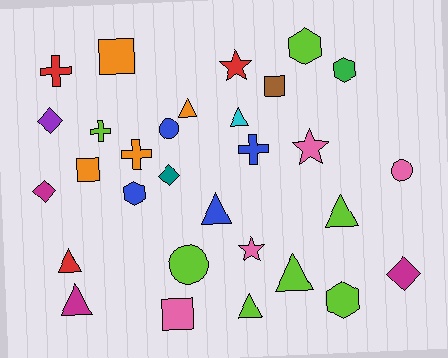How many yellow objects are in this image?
There are no yellow objects.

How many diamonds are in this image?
There are 4 diamonds.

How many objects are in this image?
There are 30 objects.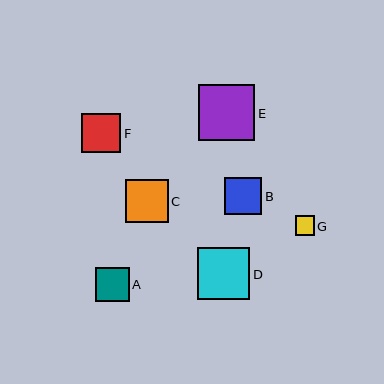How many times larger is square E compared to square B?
Square E is approximately 1.5 times the size of square B.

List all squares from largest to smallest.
From largest to smallest: E, D, C, F, B, A, G.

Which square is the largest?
Square E is the largest with a size of approximately 56 pixels.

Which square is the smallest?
Square G is the smallest with a size of approximately 19 pixels.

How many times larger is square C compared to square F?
Square C is approximately 1.1 times the size of square F.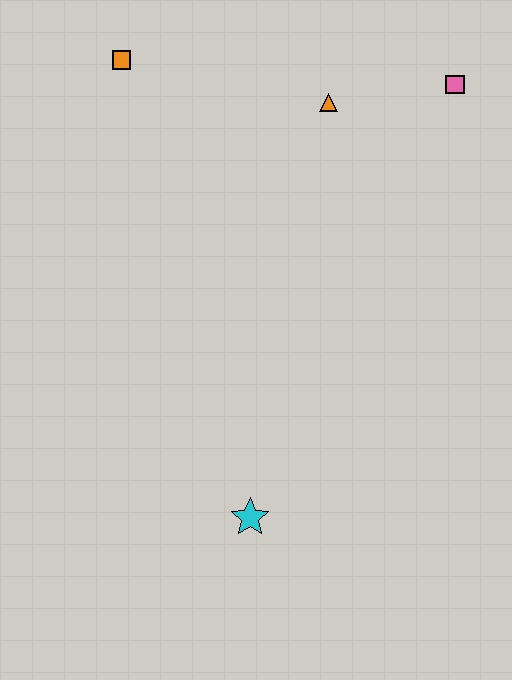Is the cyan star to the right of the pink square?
No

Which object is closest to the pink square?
The orange triangle is closest to the pink square.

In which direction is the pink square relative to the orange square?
The pink square is to the right of the orange square.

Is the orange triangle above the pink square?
No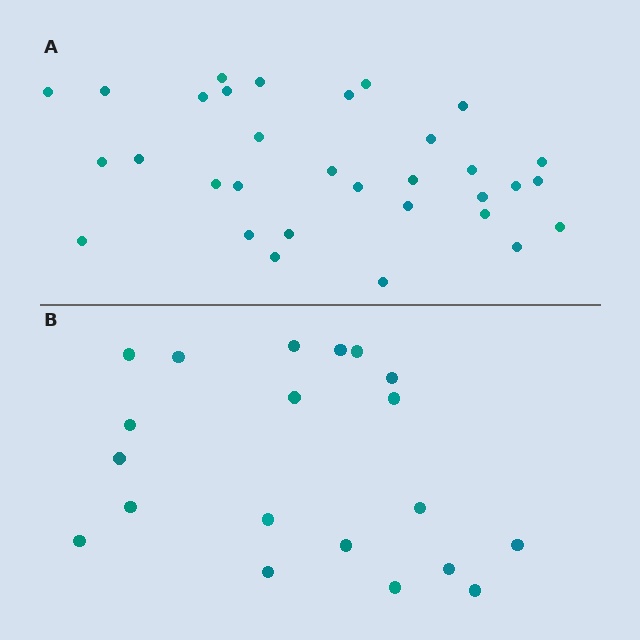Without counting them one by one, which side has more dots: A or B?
Region A (the top region) has more dots.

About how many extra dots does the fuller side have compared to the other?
Region A has roughly 12 or so more dots than region B.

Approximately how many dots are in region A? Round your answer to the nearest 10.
About 30 dots. (The exact count is 32, which rounds to 30.)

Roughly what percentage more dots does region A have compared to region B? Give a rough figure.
About 60% more.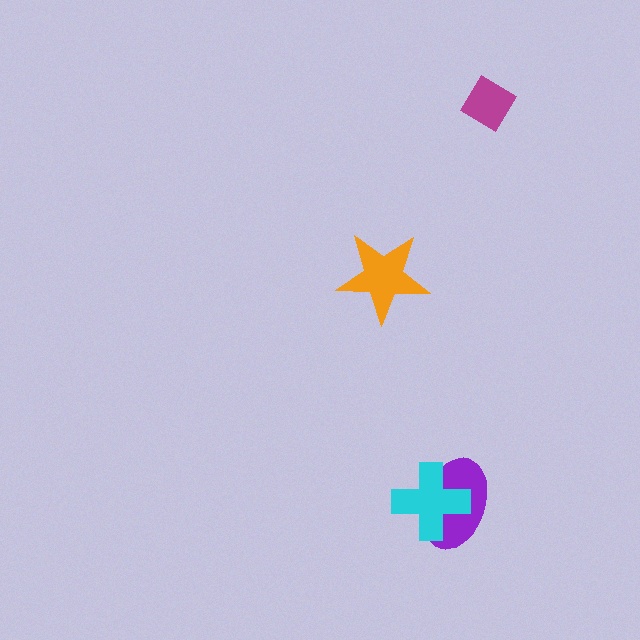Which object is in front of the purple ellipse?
The cyan cross is in front of the purple ellipse.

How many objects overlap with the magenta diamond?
0 objects overlap with the magenta diamond.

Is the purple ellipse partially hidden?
Yes, it is partially covered by another shape.